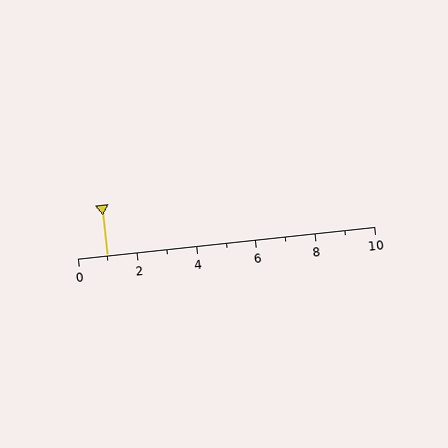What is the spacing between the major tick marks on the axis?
The major ticks are spaced 2 apart.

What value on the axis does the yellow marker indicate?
The marker indicates approximately 1.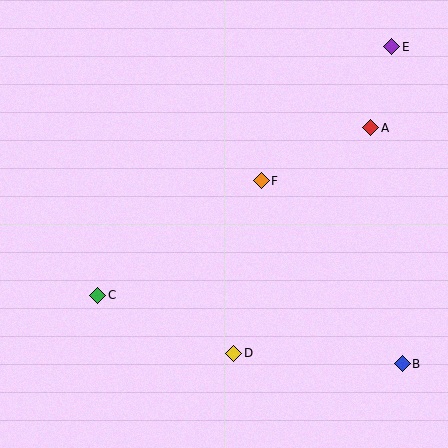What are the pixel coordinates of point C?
Point C is at (98, 295).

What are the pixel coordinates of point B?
Point B is at (402, 364).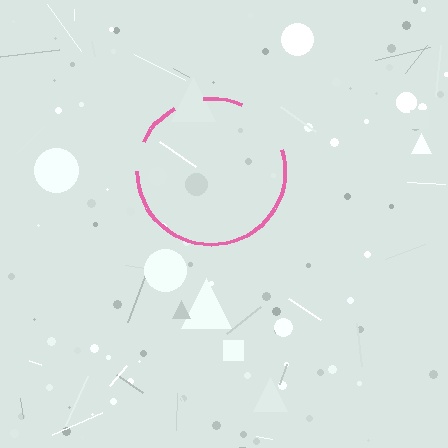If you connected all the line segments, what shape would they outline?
They would outline a circle.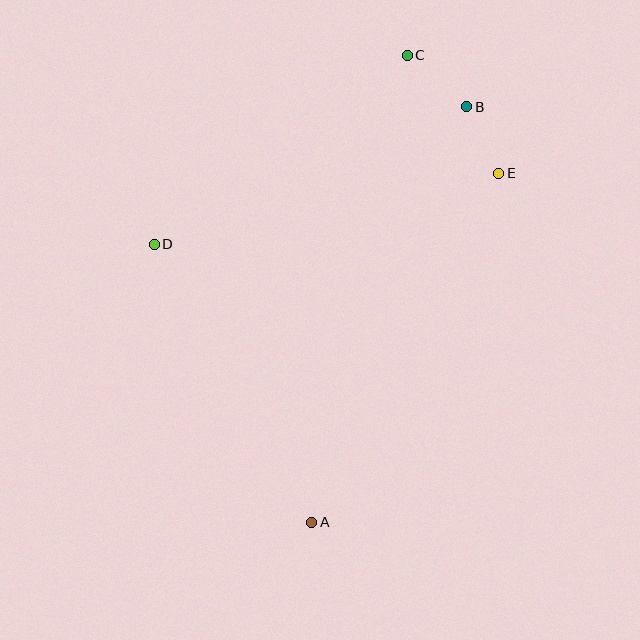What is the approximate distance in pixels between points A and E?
The distance between A and E is approximately 396 pixels.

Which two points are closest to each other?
Points B and E are closest to each other.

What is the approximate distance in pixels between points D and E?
The distance between D and E is approximately 352 pixels.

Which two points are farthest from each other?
Points A and C are farthest from each other.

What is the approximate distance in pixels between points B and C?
The distance between B and C is approximately 78 pixels.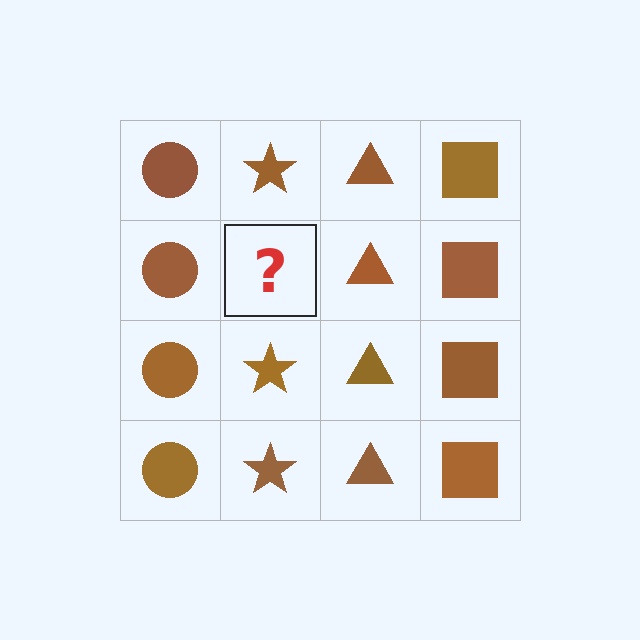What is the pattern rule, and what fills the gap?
The rule is that each column has a consistent shape. The gap should be filled with a brown star.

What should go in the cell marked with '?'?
The missing cell should contain a brown star.